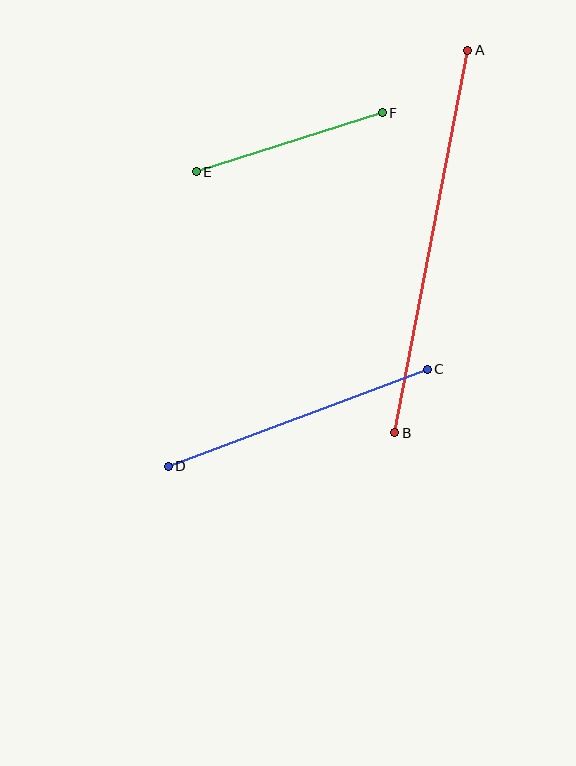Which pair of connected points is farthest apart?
Points A and B are farthest apart.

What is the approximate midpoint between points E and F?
The midpoint is at approximately (289, 142) pixels.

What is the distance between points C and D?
The distance is approximately 276 pixels.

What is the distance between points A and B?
The distance is approximately 389 pixels.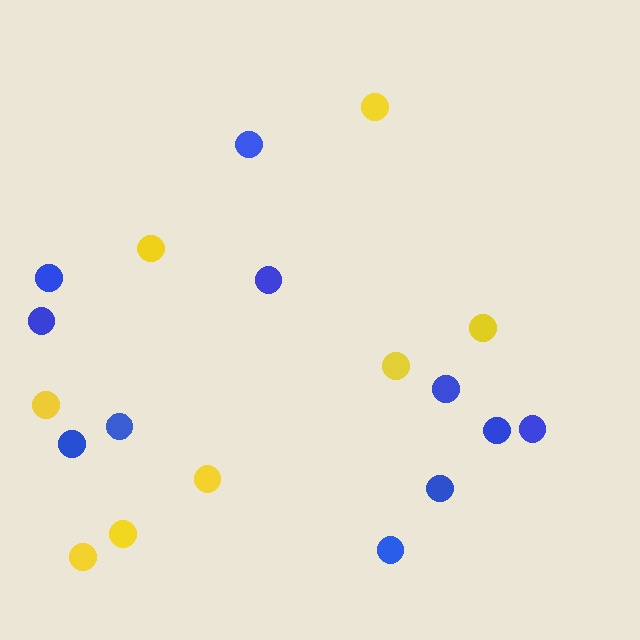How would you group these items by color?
There are 2 groups: one group of yellow circles (8) and one group of blue circles (11).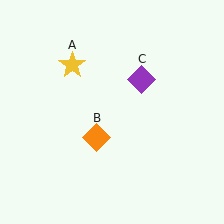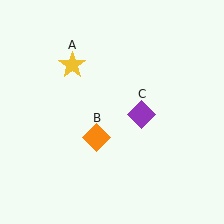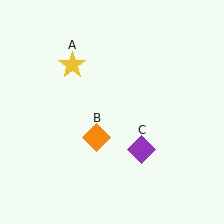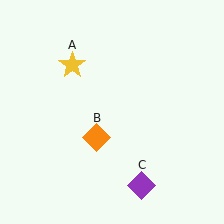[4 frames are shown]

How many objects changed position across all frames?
1 object changed position: purple diamond (object C).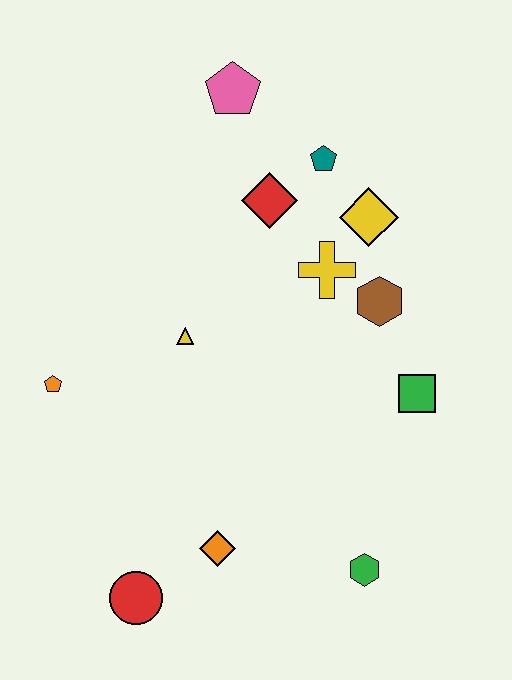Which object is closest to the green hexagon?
The orange diamond is closest to the green hexagon.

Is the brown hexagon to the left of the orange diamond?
No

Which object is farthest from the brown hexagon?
The red circle is farthest from the brown hexagon.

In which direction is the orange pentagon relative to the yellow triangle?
The orange pentagon is to the left of the yellow triangle.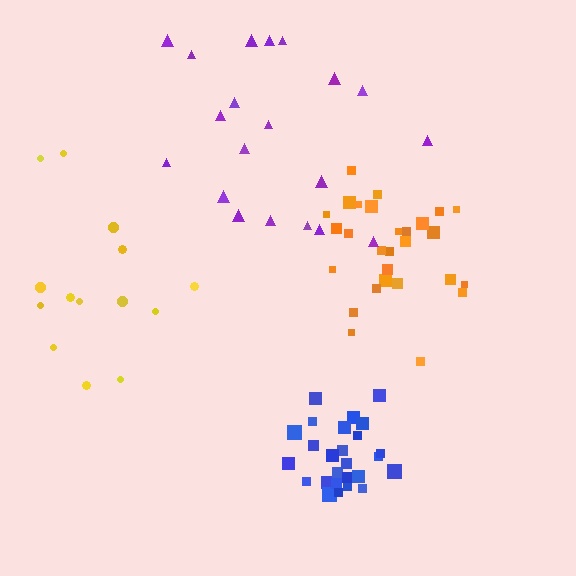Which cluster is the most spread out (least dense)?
Yellow.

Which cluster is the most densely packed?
Blue.